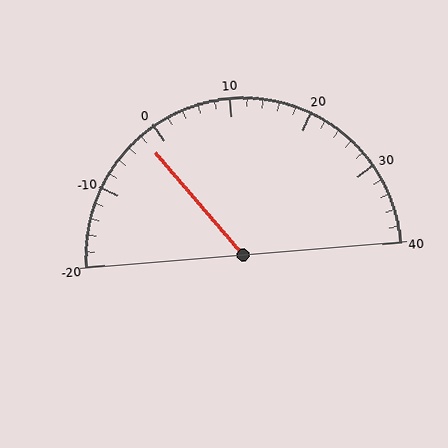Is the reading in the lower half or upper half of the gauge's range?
The reading is in the lower half of the range (-20 to 40).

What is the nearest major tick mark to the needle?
The nearest major tick mark is 0.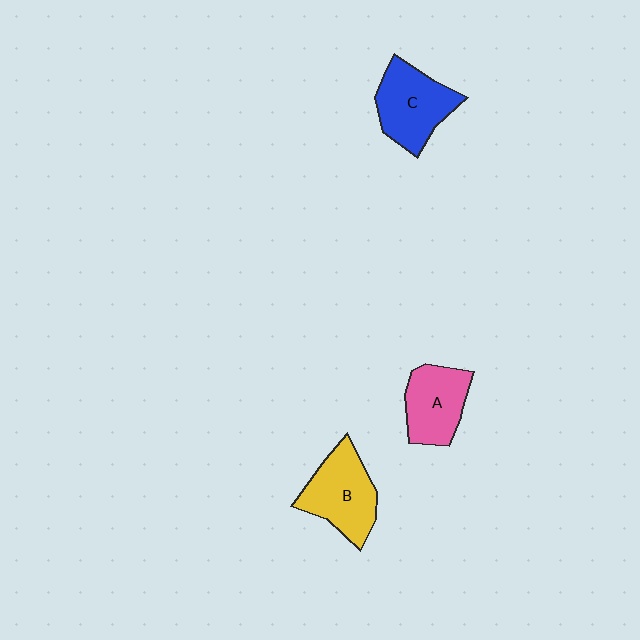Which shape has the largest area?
Shape B (yellow).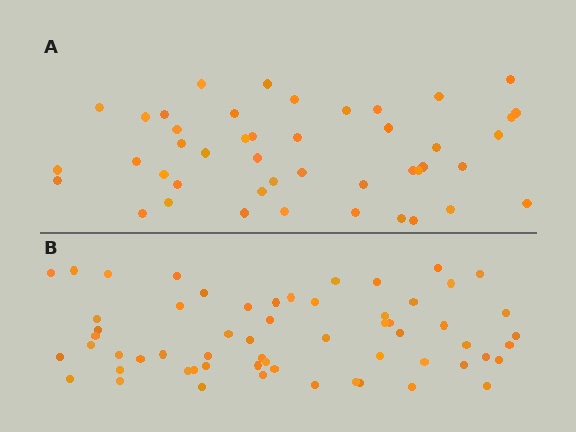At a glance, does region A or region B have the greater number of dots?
Region B (the bottom region) has more dots.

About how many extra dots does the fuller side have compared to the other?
Region B has approximately 15 more dots than region A.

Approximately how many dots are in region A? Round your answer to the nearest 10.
About 40 dots. (The exact count is 45, which rounds to 40.)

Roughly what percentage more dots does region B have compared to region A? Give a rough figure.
About 35% more.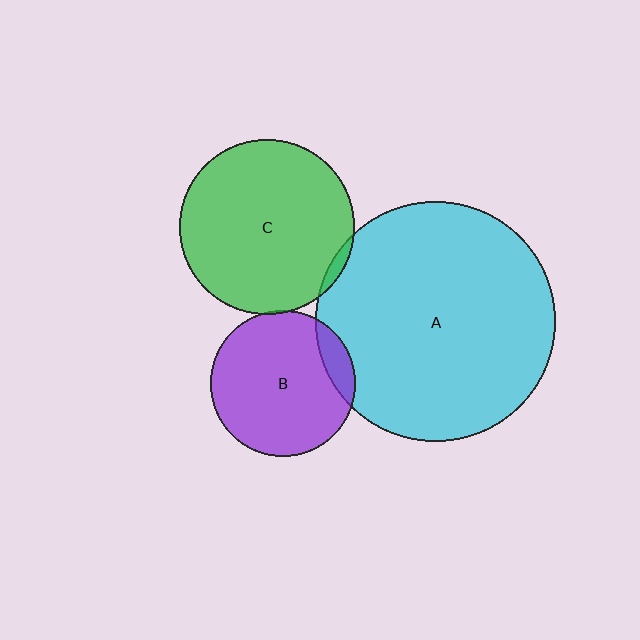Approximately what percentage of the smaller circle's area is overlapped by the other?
Approximately 10%.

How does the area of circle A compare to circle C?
Approximately 1.9 times.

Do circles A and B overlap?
Yes.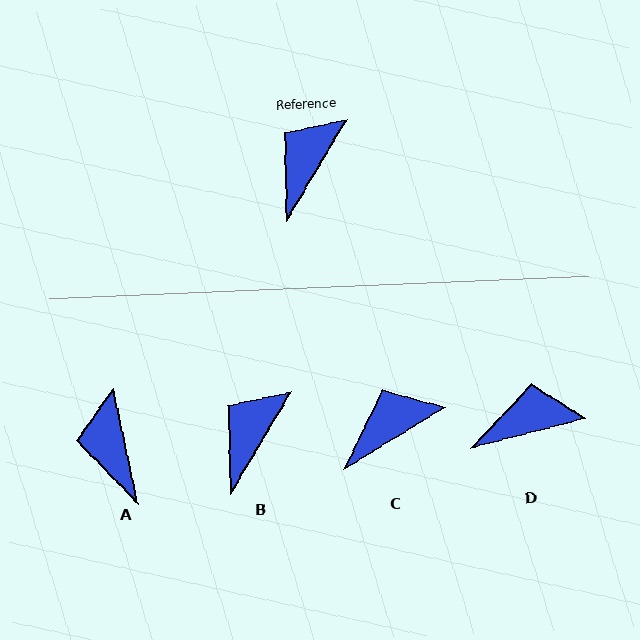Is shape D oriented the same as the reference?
No, it is off by about 45 degrees.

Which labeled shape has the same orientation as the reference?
B.